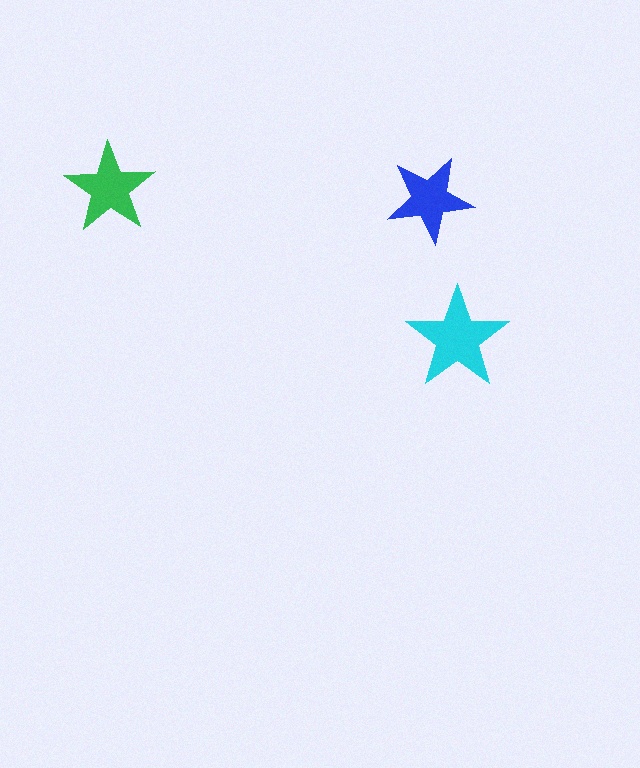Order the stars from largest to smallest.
the cyan one, the green one, the blue one.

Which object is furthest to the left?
The green star is leftmost.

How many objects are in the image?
There are 3 objects in the image.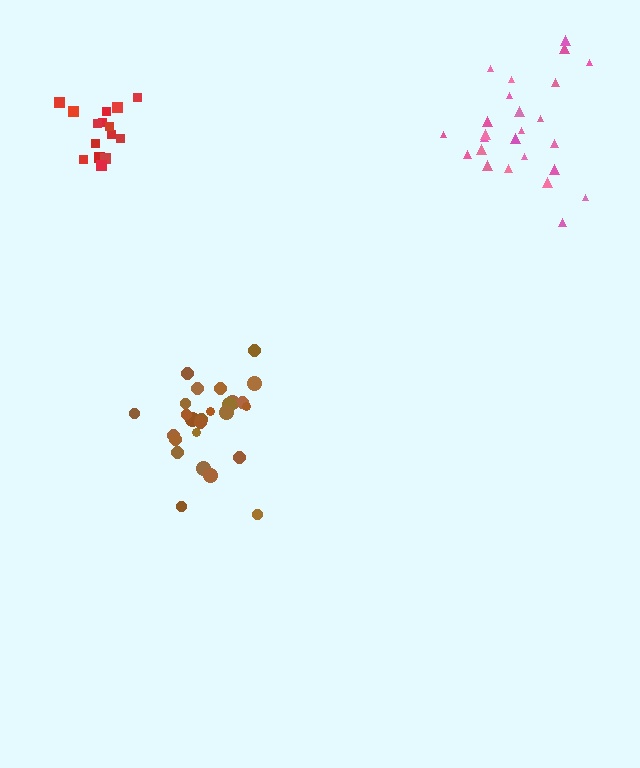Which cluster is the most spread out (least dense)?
Pink.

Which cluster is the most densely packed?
Brown.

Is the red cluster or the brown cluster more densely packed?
Brown.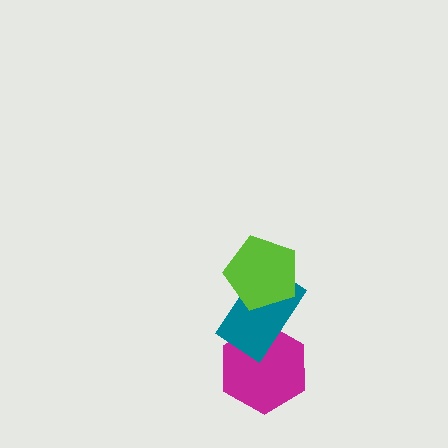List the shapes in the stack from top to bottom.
From top to bottom: the lime pentagon, the teal rectangle, the magenta hexagon.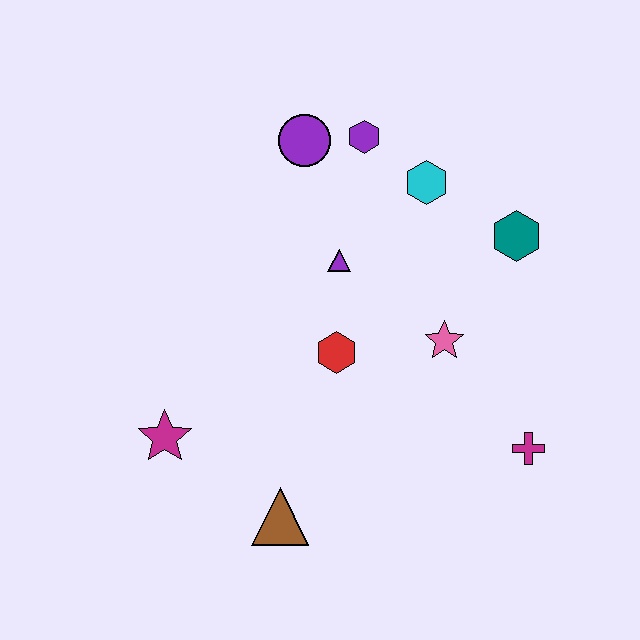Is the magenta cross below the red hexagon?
Yes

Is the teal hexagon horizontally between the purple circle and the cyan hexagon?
No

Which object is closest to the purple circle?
The purple hexagon is closest to the purple circle.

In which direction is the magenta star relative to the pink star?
The magenta star is to the left of the pink star.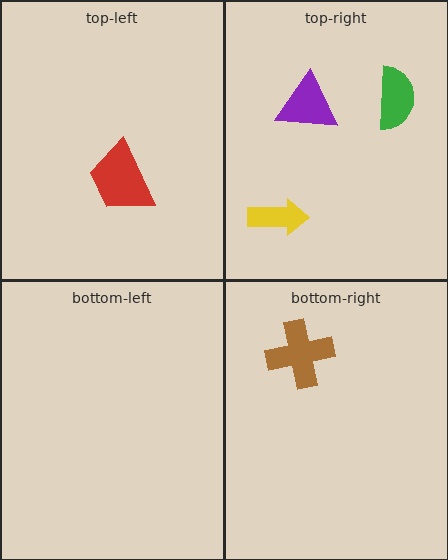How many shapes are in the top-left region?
1.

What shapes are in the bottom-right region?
The brown cross.